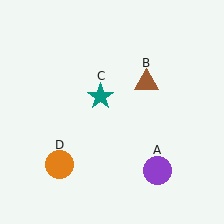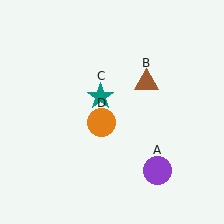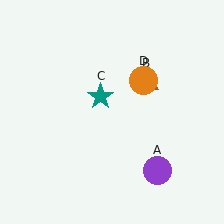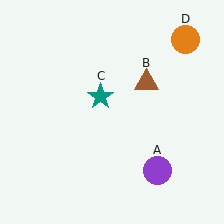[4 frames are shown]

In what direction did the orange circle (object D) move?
The orange circle (object D) moved up and to the right.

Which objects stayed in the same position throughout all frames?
Purple circle (object A) and brown triangle (object B) and teal star (object C) remained stationary.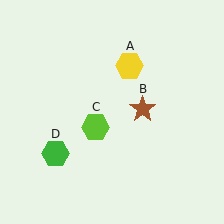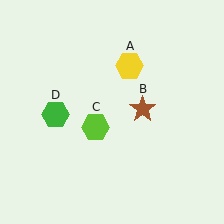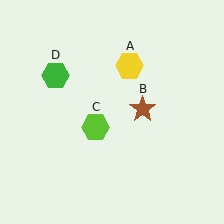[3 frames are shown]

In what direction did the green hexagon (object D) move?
The green hexagon (object D) moved up.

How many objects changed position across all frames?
1 object changed position: green hexagon (object D).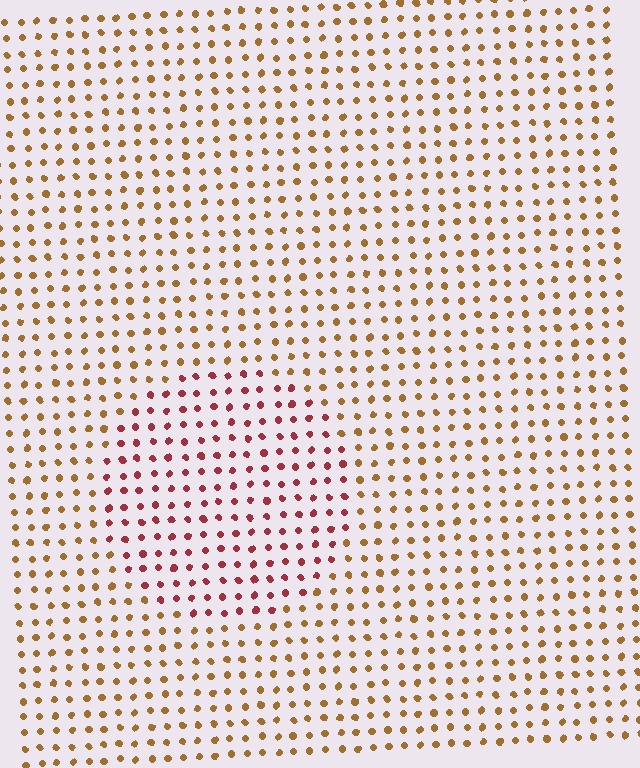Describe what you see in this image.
The image is filled with small brown elements in a uniform arrangement. A circle-shaped region is visible where the elements are tinted to a slightly different hue, forming a subtle color boundary.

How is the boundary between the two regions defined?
The boundary is defined purely by a slight shift in hue (about 43 degrees). Spacing, size, and orientation are identical on both sides.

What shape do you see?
I see a circle.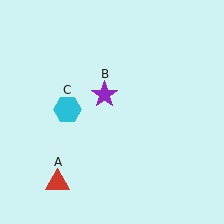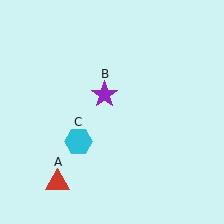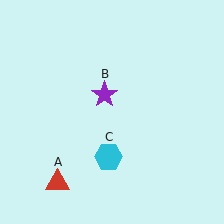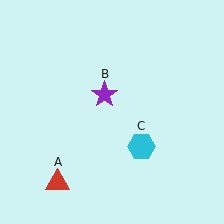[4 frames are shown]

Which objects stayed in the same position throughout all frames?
Red triangle (object A) and purple star (object B) remained stationary.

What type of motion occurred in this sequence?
The cyan hexagon (object C) rotated counterclockwise around the center of the scene.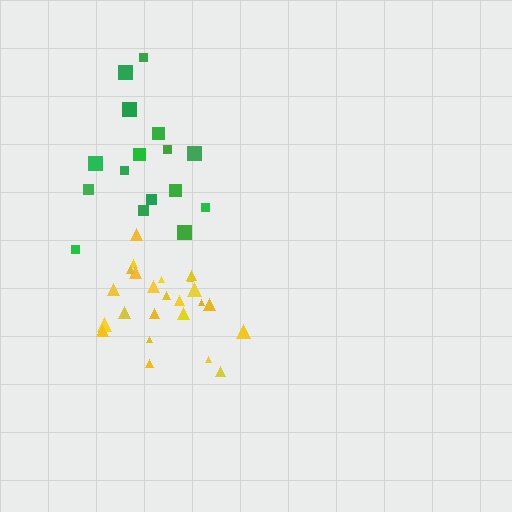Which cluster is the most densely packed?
Yellow.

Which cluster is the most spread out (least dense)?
Green.